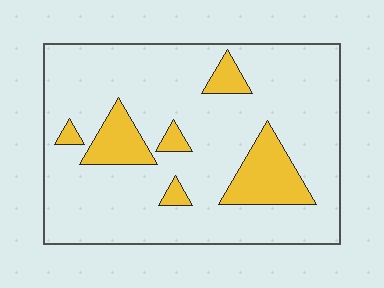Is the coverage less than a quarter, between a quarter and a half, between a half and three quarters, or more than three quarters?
Less than a quarter.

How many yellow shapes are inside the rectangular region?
6.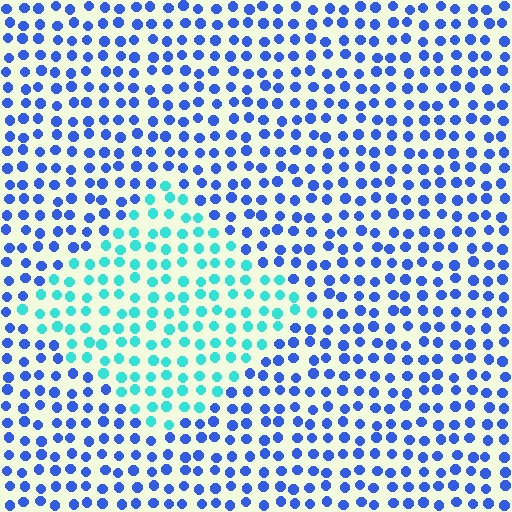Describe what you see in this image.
The image is filled with small blue elements in a uniform arrangement. A diamond-shaped region is visible where the elements are tinted to a slightly different hue, forming a subtle color boundary.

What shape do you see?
I see a diamond.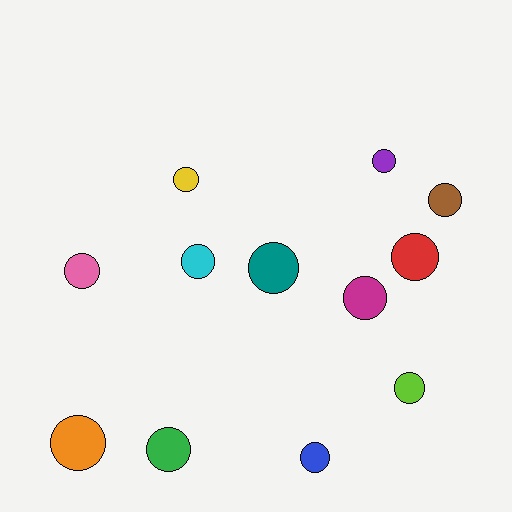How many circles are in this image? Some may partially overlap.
There are 12 circles.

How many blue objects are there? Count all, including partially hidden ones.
There is 1 blue object.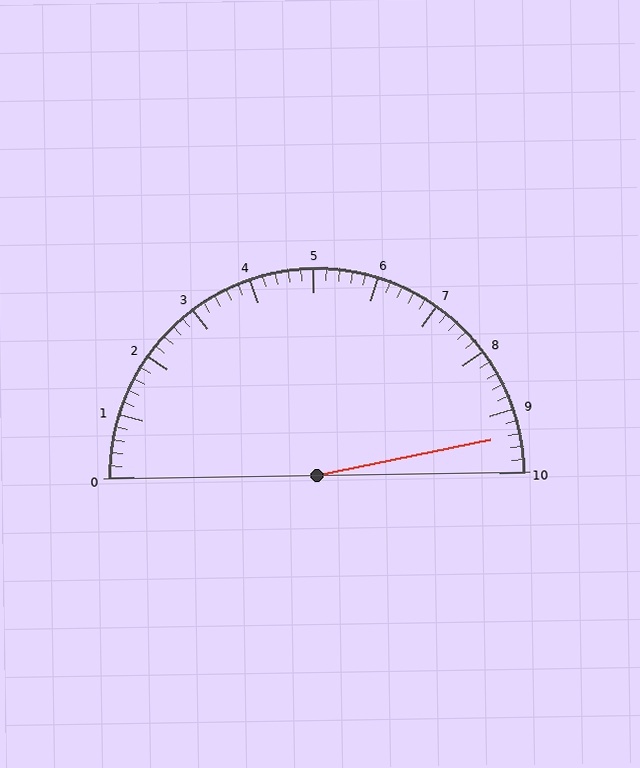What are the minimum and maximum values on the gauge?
The gauge ranges from 0 to 10.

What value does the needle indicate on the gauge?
The needle indicates approximately 9.4.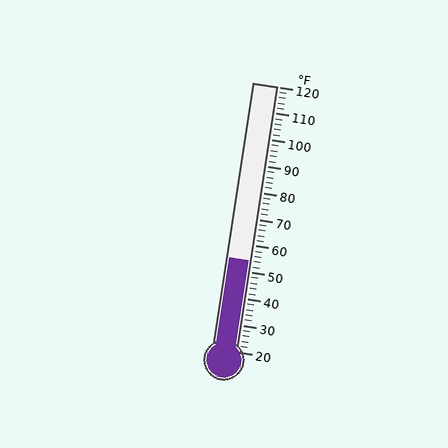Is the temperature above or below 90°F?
The temperature is below 90°F.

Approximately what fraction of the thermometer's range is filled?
The thermometer is filled to approximately 35% of its range.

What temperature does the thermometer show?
The thermometer shows approximately 54°F.